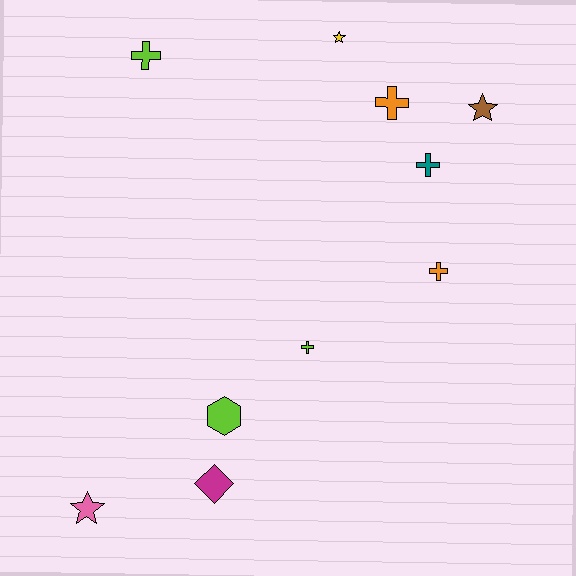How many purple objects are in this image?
There are no purple objects.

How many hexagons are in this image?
There is 1 hexagon.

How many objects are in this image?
There are 10 objects.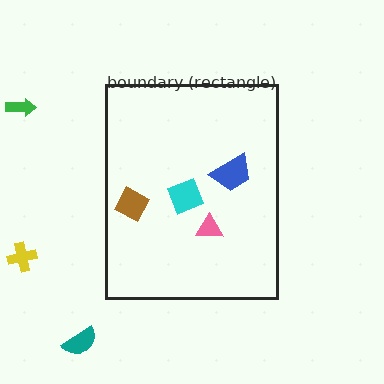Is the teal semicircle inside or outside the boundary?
Outside.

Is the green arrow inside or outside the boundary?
Outside.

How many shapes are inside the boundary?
4 inside, 3 outside.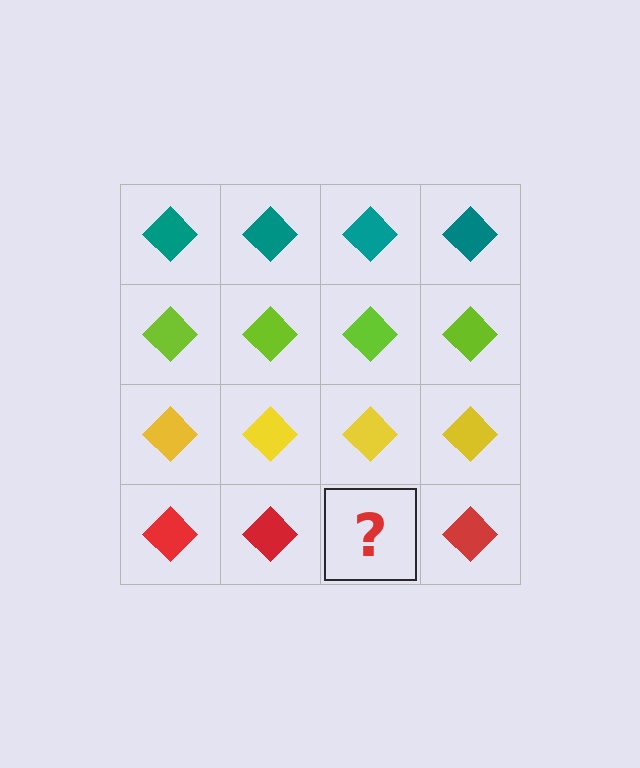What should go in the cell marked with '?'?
The missing cell should contain a red diamond.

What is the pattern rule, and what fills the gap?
The rule is that each row has a consistent color. The gap should be filled with a red diamond.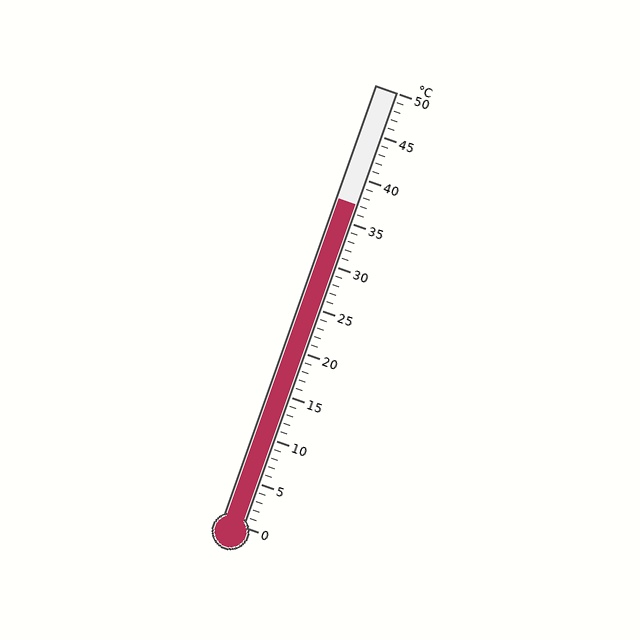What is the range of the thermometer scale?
The thermometer scale ranges from 0°C to 50°C.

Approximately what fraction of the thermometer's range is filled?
The thermometer is filled to approximately 75% of its range.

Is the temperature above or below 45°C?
The temperature is below 45°C.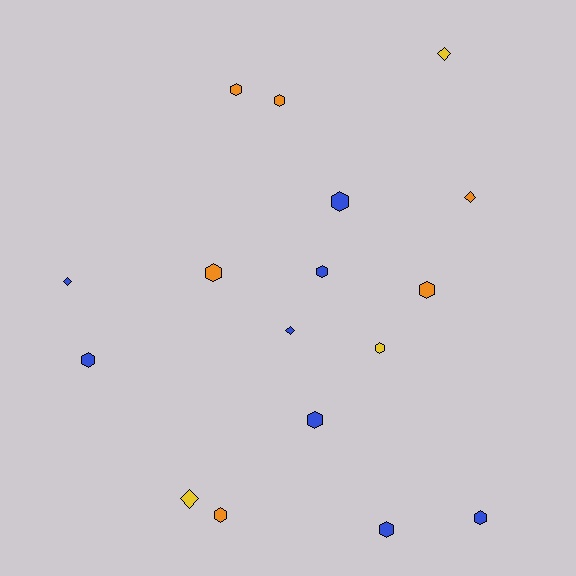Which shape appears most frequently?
Hexagon, with 12 objects.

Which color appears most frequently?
Blue, with 8 objects.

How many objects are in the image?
There are 17 objects.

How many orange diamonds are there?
There is 1 orange diamond.